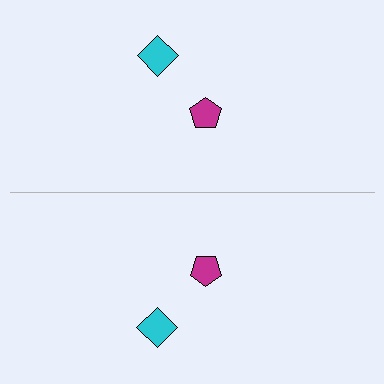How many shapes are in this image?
There are 4 shapes in this image.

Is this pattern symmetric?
Yes, this pattern has bilateral (reflection) symmetry.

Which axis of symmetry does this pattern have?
The pattern has a horizontal axis of symmetry running through the center of the image.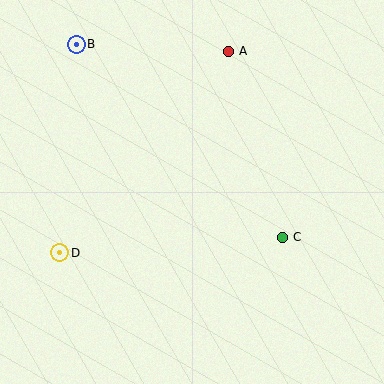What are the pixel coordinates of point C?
Point C is at (282, 237).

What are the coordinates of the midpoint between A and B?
The midpoint between A and B is at (152, 48).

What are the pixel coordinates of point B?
Point B is at (76, 44).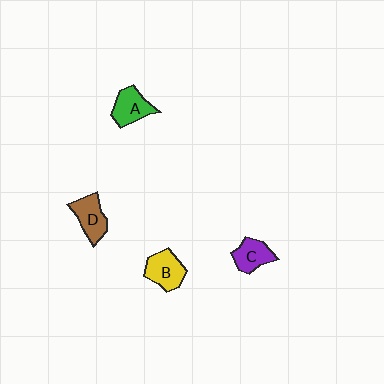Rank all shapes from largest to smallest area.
From largest to smallest: B (yellow), D (brown), A (green), C (purple).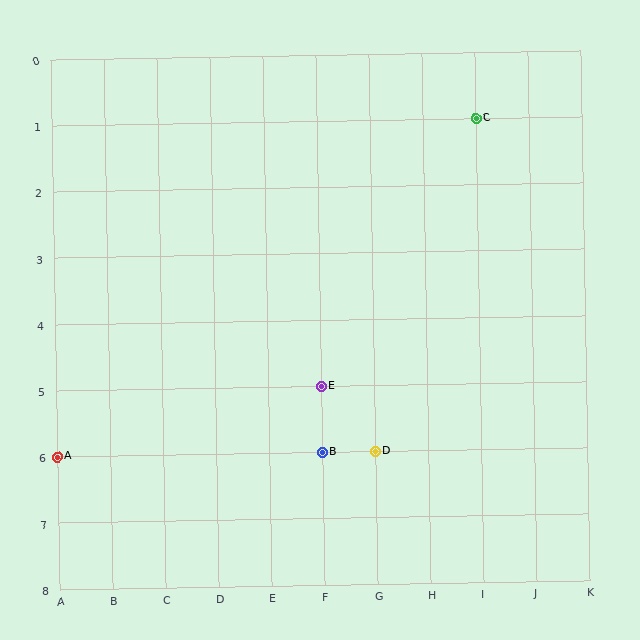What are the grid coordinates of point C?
Point C is at grid coordinates (I, 1).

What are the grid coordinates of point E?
Point E is at grid coordinates (F, 5).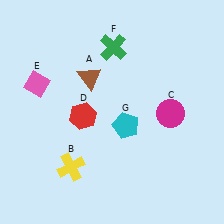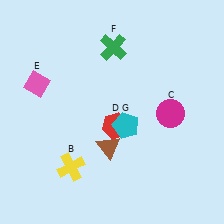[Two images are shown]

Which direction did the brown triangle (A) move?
The brown triangle (A) moved down.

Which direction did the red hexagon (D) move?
The red hexagon (D) moved right.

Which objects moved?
The objects that moved are: the brown triangle (A), the red hexagon (D).